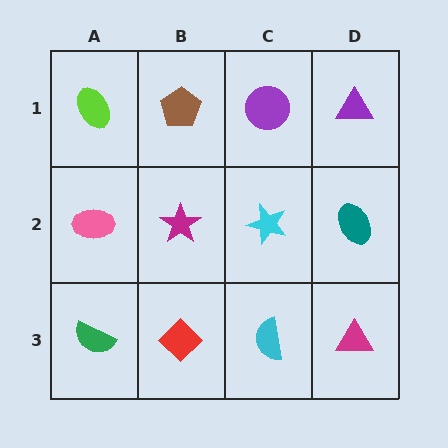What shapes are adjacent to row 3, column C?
A cyan star (row 2, column C), a red diamond (row 3, column B), a magenta triangle (row 3, column D).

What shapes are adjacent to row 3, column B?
A magenta star (row 2, column B), a green semicircle (row 3, column A), a cyan semicircle (row 3, column C).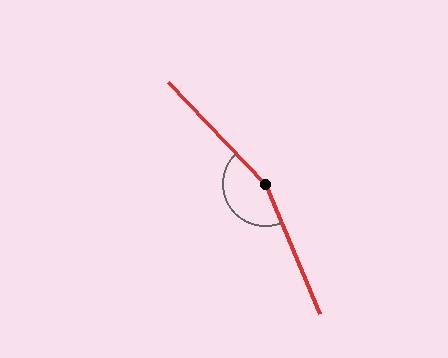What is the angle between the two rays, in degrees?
Approximately 159 degrees.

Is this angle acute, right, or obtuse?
It is obtuse.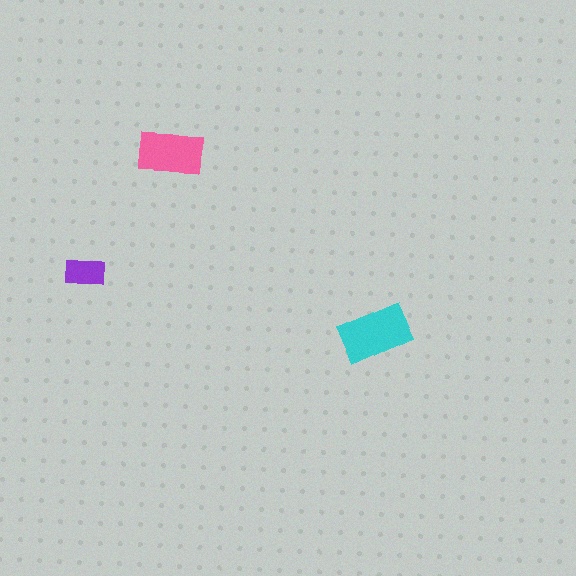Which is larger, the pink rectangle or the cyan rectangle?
The cyan one.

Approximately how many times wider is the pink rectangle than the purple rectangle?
About 1.5 times wider.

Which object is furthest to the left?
The purple rectangle is leftmost.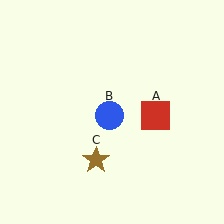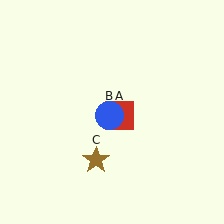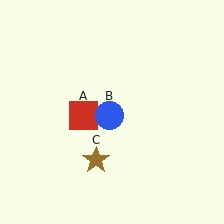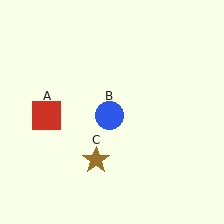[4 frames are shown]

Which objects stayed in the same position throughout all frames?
Blue circle (object B) and brown star (object C) remained stationary.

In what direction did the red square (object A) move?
The red square (object A) moved left.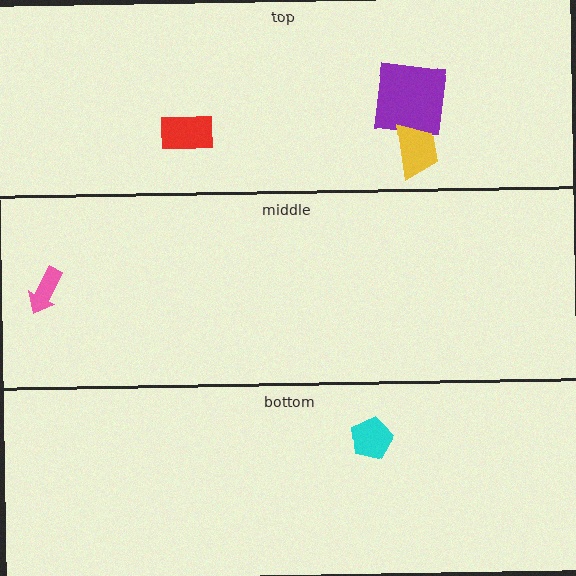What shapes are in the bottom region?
The cyan pentagon.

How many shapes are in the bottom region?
1.